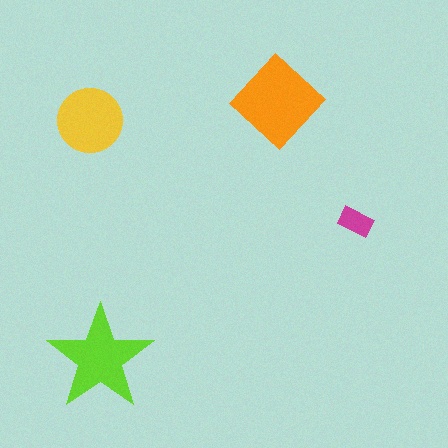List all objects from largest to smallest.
The orange diamond, the lime star, the yellow circle, the magenta rectangle.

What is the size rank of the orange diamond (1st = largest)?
1st.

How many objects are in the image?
There are 4 objects in the image.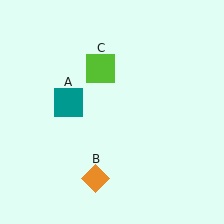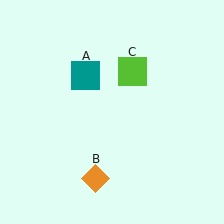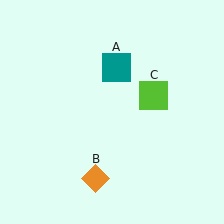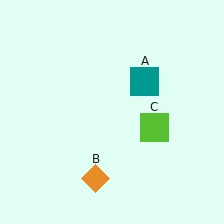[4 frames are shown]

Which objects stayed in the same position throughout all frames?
Orange diamond (object B) remained stationary.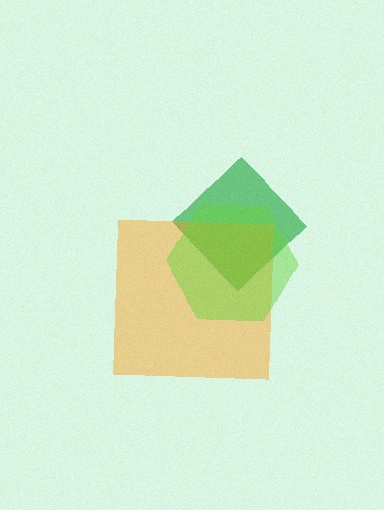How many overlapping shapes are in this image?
There are 3 overlapping shapes in the image.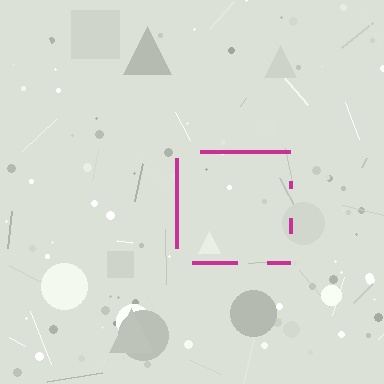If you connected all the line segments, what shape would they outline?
They would outline a square.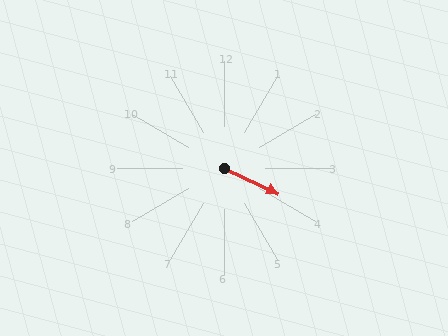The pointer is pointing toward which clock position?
Roughly 4 o'clock.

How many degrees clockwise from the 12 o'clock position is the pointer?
Approximately 115 degrees.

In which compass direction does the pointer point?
Southeast.